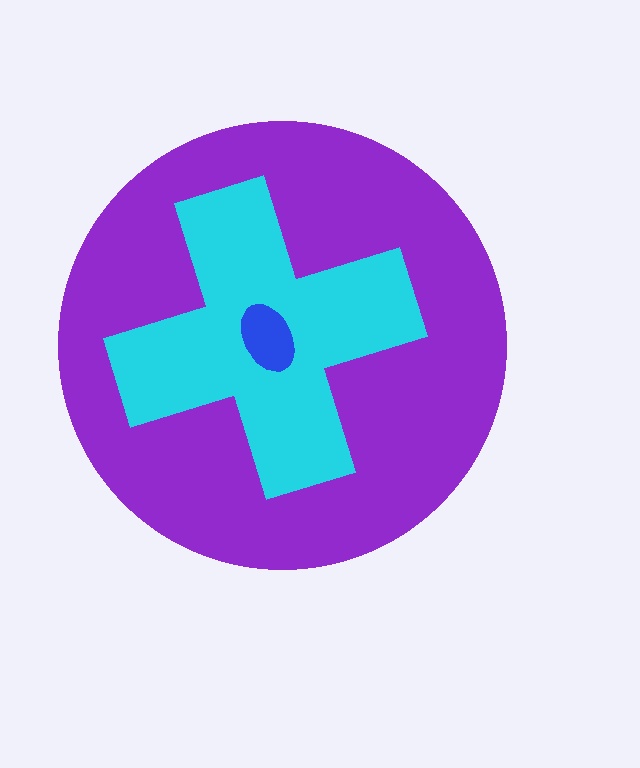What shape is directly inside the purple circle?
The cyan cross.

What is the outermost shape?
The purple circle.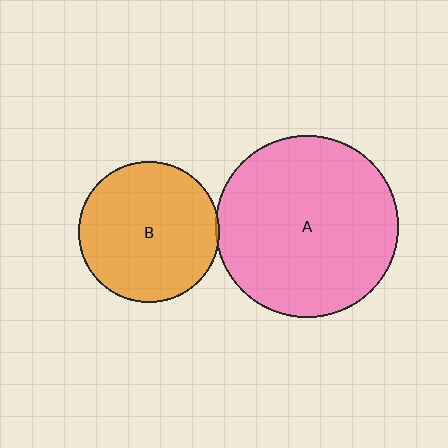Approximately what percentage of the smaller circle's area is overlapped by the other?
Approximately 5%.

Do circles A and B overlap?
Yes.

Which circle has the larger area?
Circle A (pink).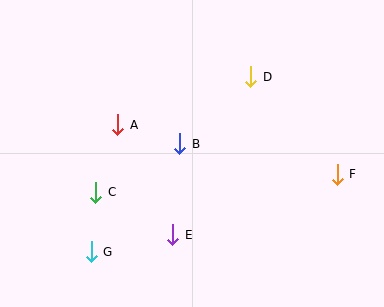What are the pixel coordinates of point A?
Point A is at (118, 125).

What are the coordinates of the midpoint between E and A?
The midpoint between E and A is at (145, 180).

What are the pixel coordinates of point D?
Point D is at (251, 77).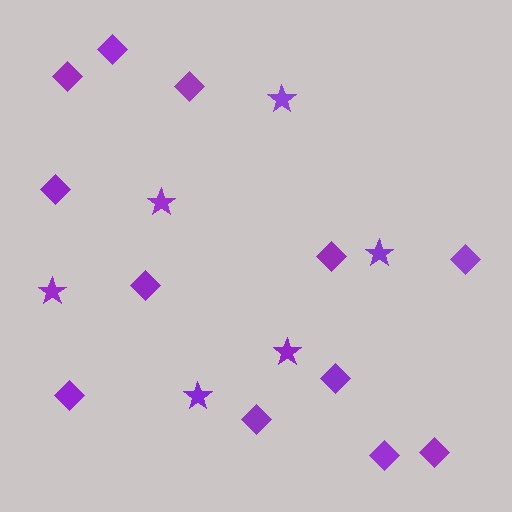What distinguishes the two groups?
There are 2 groups: one group of stars (6) and one group of diamonds (12).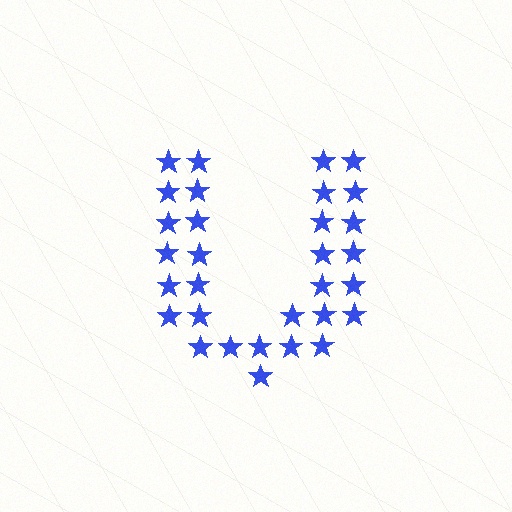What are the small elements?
The small elements are stars.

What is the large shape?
The large shape is the letter U.